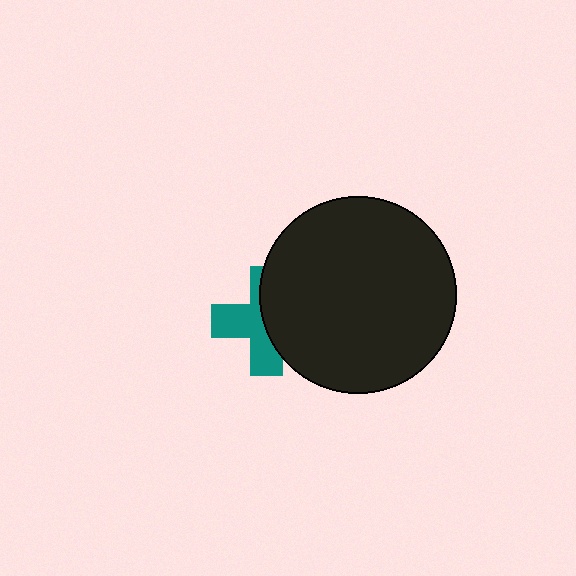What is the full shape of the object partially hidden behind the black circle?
The partially hidden object is a teal cross.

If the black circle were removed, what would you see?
You would see the complete teal cross.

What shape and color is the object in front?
The object in front is a black circle.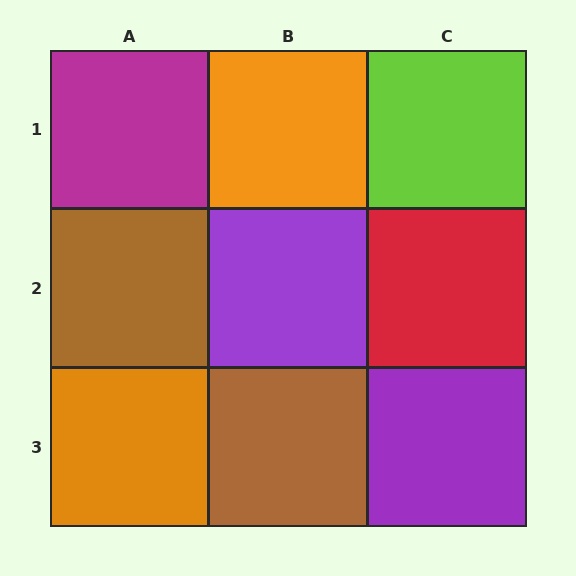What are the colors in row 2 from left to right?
Brown, purple, red.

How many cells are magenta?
1 cell is magenta.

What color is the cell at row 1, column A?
Magenta.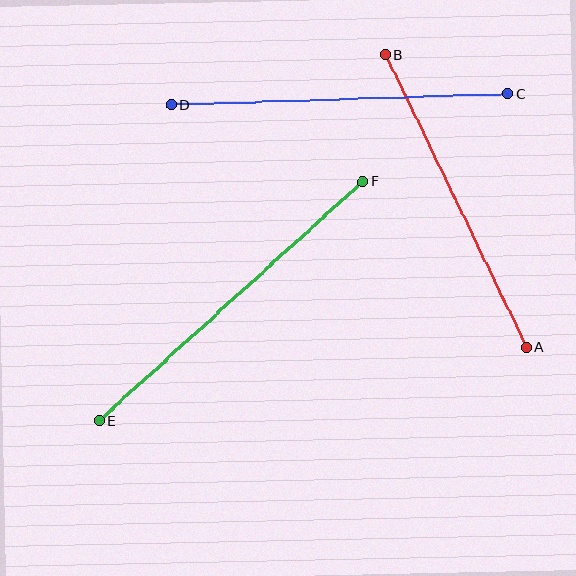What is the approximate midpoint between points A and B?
The midpoint is at approximately (456, 201) pixels.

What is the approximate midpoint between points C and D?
The midpoint is at approximately (340, 100) pixels.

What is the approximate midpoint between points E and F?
The midpoint is at approximately (231, 301) pixels.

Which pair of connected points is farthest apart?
Points E and F are farthest apart.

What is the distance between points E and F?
The distance is approximately 356 pixels.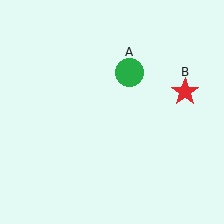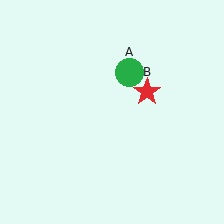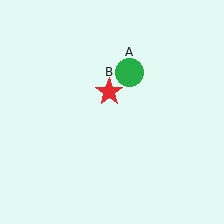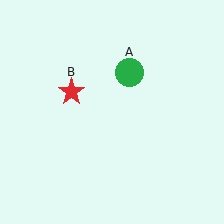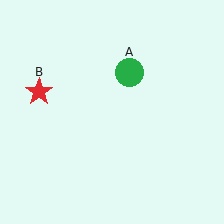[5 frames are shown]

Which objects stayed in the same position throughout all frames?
Green circle (object A) remained stationary.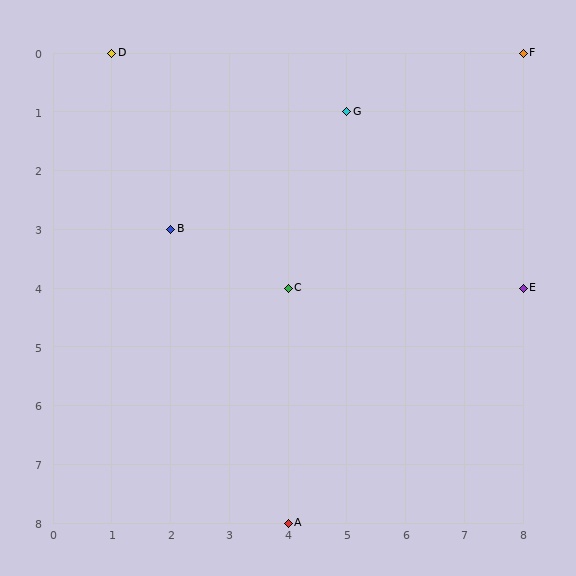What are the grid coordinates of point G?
Point G is at grid coordinates (5, 1).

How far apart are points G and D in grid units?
Points G and D are 4 columns and 1 row apart (about 4.1 grid units diagonally).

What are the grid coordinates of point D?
Point D is at grid coordinates (1, 0).